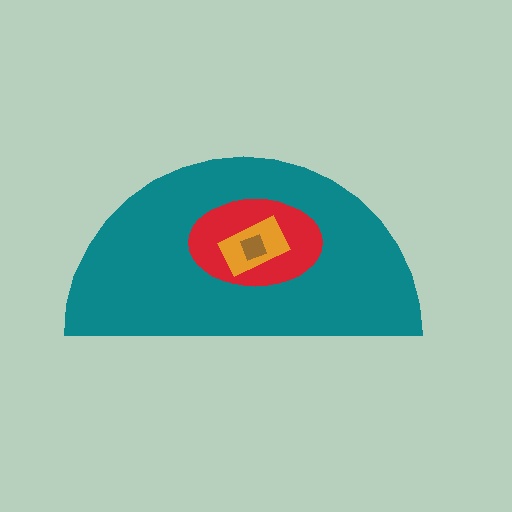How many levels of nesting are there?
4.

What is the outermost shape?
The teal semicircle.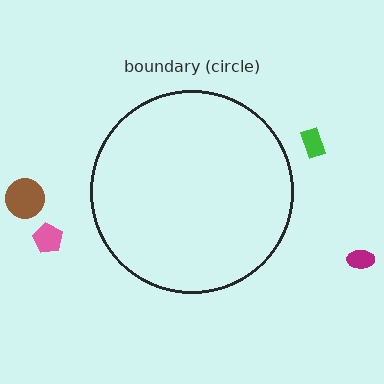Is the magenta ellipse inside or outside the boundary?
Outside.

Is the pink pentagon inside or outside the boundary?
Outside.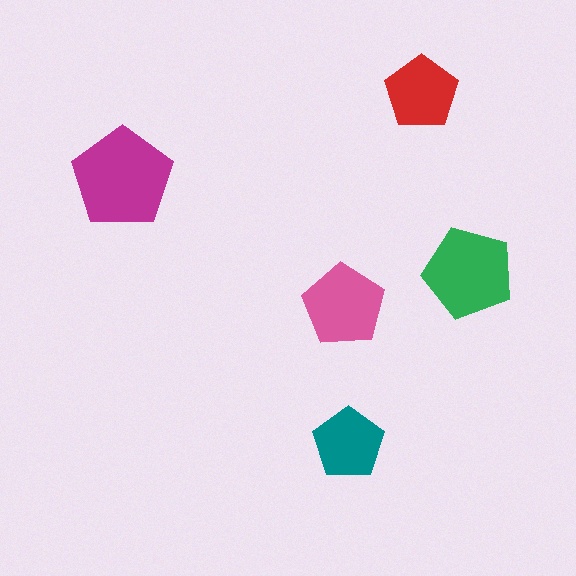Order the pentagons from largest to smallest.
the magenta one, the green one, the pink one, the red one, the teal one.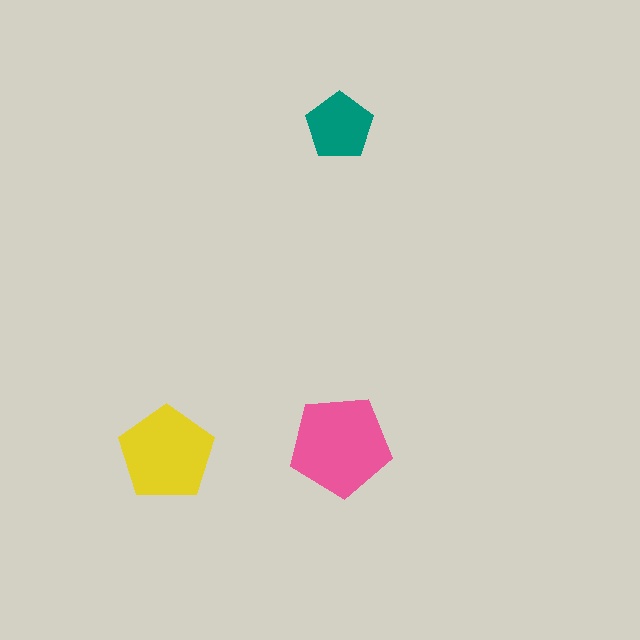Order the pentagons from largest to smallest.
the pink one, the yellow one, the teal one.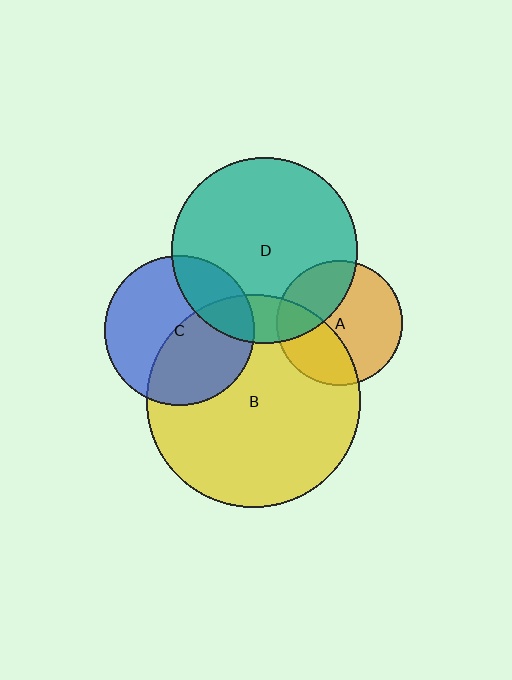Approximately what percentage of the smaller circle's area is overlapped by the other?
Approximately 30%.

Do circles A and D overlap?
Yes.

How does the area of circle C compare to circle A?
Approximately 1.4 times.